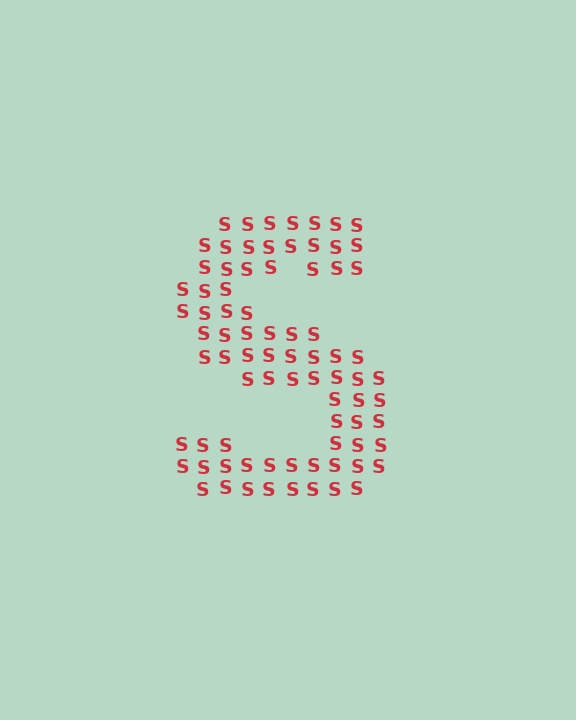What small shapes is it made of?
It is made of small letter S's.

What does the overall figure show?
The overall figure shows the letter S.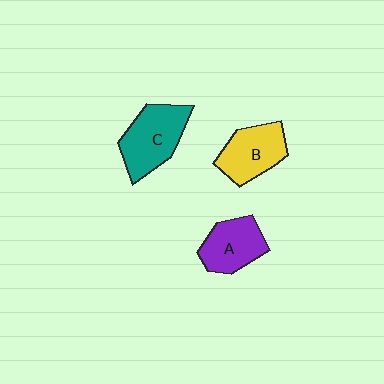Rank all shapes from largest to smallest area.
From largest to smallest: C (teal), B (yellow), A (purple).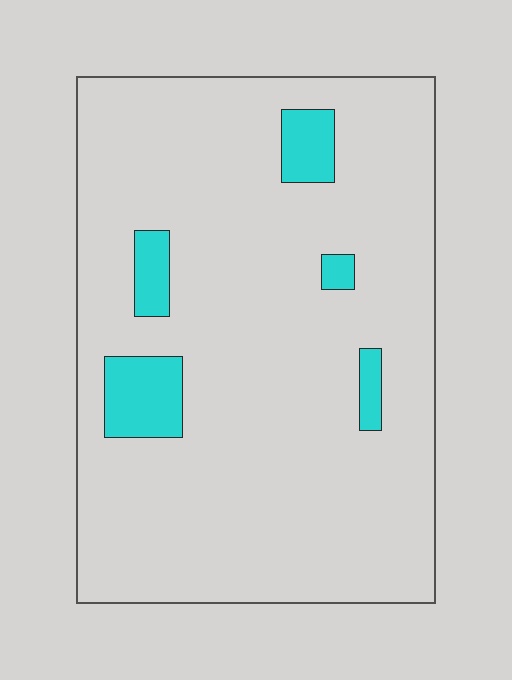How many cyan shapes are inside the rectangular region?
5.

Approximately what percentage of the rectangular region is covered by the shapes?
Approximately 10%.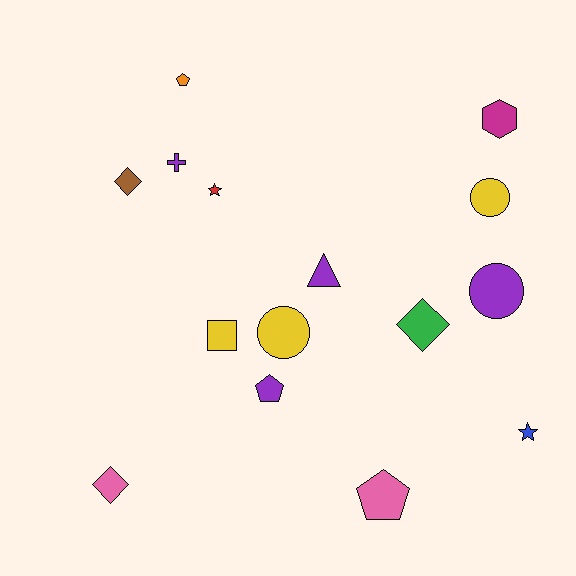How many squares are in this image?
There is 1 square.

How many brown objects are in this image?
There is 1 brown object.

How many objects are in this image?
There are 15 objects.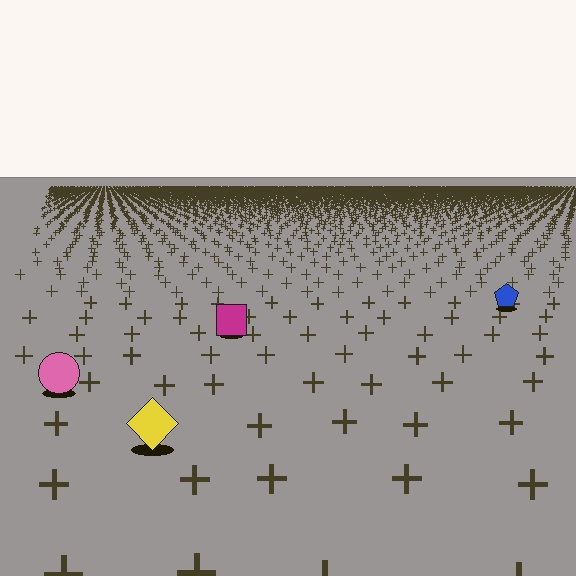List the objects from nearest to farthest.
From nearest to farthest: the yellow diamond, the pink circle, the magenta square, the blue pentagon.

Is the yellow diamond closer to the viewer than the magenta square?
Yes. The yellow diamond is closer — you can tell from the texture gradient: the ground texture is coarser near it.